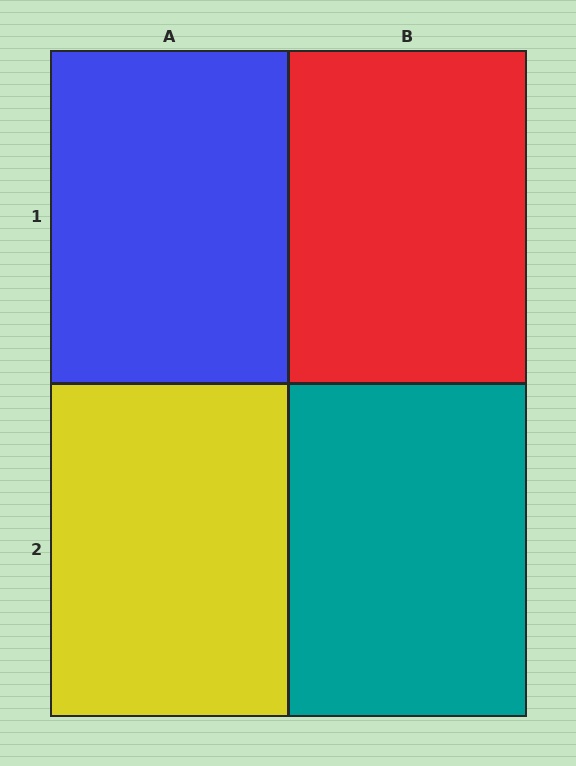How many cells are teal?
1 cell is teal.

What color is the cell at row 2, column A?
Yellow.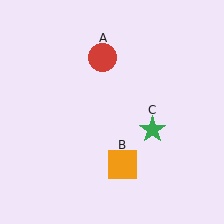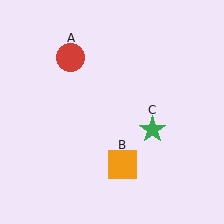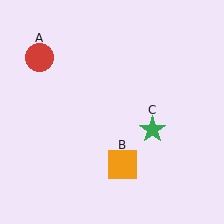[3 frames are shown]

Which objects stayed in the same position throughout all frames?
Orange square (object B) and green star (object C) remained stationary.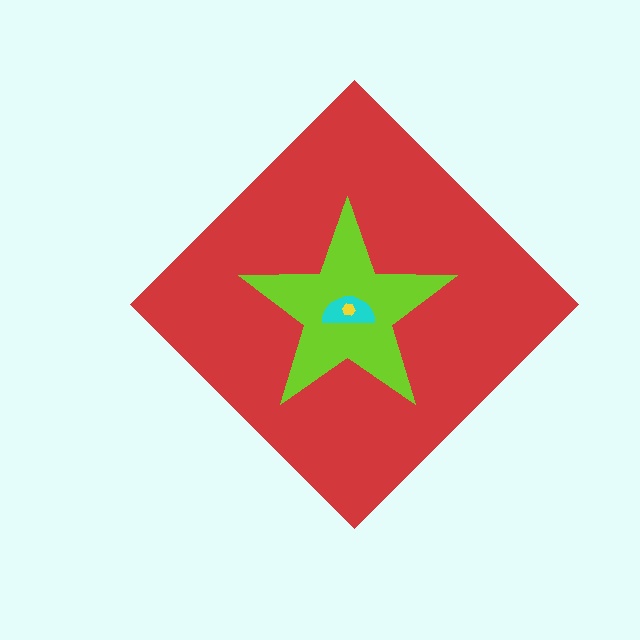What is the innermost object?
The yellow hexagon.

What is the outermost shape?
The red diamond.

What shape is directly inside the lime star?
The cyan semicircle.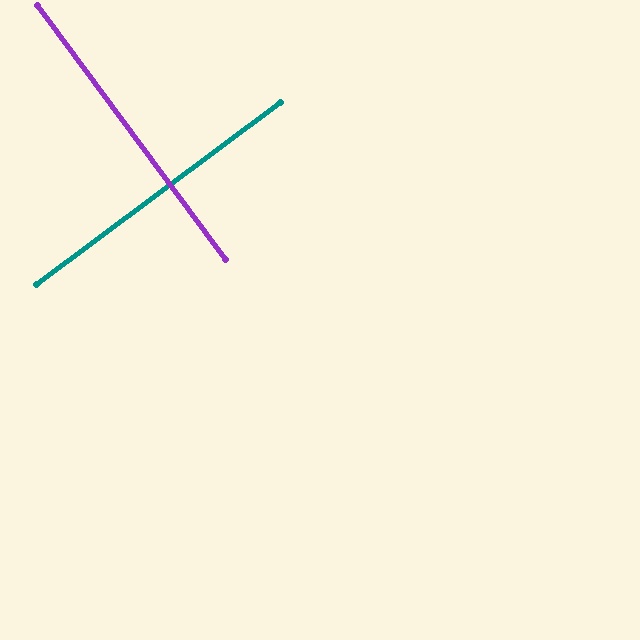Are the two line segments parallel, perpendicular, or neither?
Perpendicular — they meet at approximately 90°.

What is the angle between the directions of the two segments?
Approximately 90 degrees.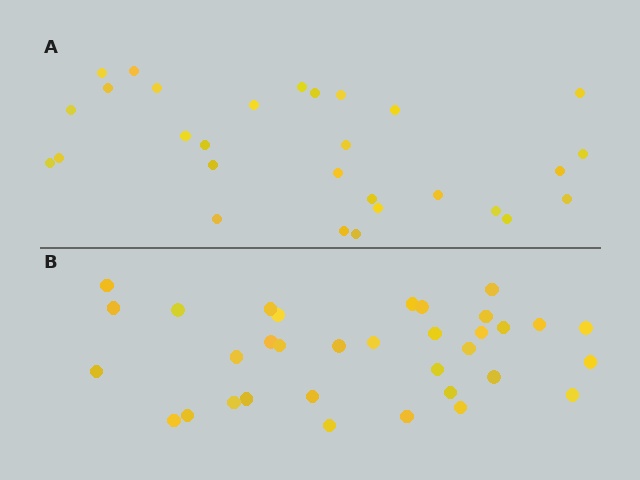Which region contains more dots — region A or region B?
Region B (the bottom region) has more dots.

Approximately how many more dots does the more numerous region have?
Region B has about 5 more dots than region A.